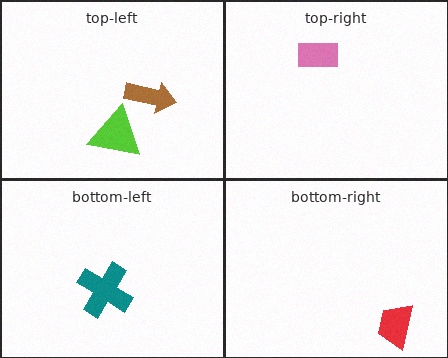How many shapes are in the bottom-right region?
1.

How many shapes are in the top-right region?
1.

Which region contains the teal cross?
The bottom-left region.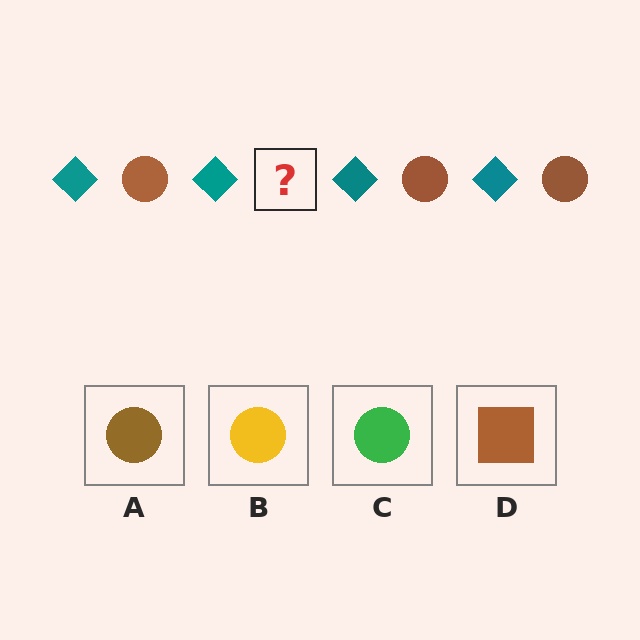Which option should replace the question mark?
Option A.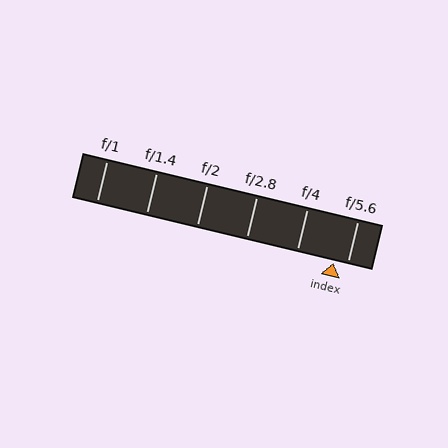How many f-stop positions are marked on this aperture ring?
There are 6 f-stop positions marked.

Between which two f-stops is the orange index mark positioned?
The index mark is between f/4 and f/5.6.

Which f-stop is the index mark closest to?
The index mark is closest to f/5.6.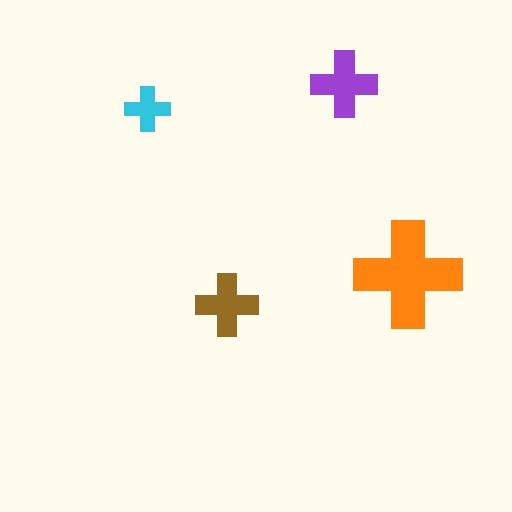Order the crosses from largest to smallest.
the orange one, the purple one, the brown one, the cyan one.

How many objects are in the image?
There are 4 objects in the image.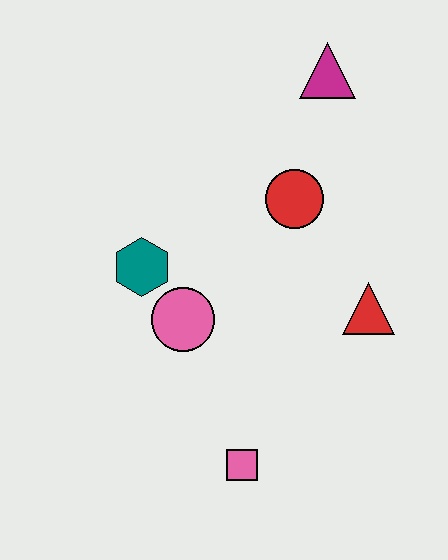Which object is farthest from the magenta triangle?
The pink square is farthest from the magenta triangle.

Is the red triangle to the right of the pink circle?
Yes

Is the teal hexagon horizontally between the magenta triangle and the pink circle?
No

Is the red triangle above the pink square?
Yes